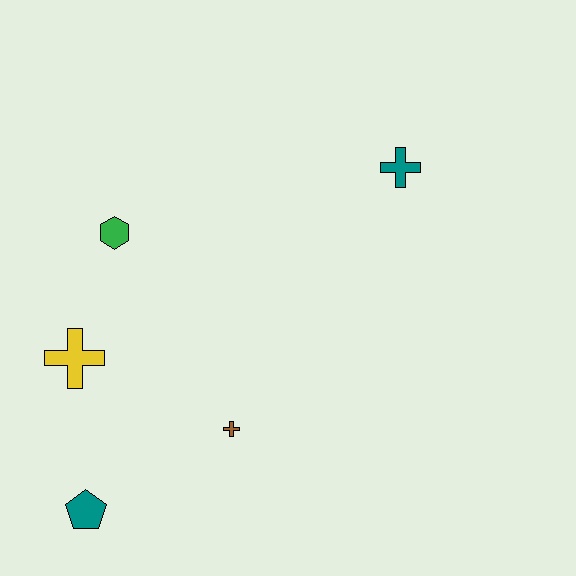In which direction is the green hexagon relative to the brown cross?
The green hexagon is above the brown cross.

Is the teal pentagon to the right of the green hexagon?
No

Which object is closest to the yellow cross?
The green hexagon is closest to the yellow cross.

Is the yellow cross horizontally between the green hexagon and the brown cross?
No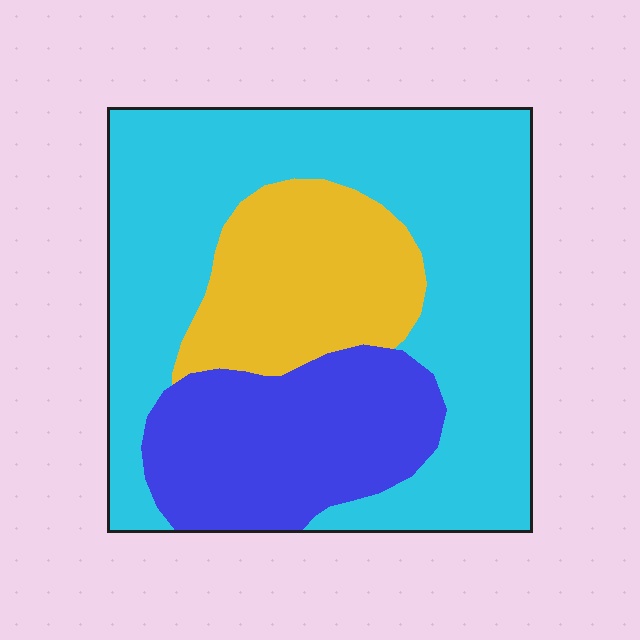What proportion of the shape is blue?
Blue takes up between a sixth and a third of the shape.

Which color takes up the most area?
Cyan, at roughly 55%.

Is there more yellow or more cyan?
Cyan.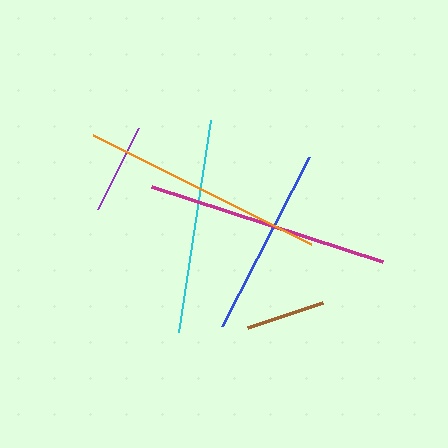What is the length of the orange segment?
The orange segment is approximately 244 pixels long.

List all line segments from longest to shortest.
From longest to shortest: orange, magenta, cyan, blue, purple, brown.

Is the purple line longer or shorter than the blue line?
The blue line is longer than the purple line.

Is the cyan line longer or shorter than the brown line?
The cyan line is longer than the brown line.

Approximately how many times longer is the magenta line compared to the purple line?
The magenta line is approximately 2.7 times the length of the purple line.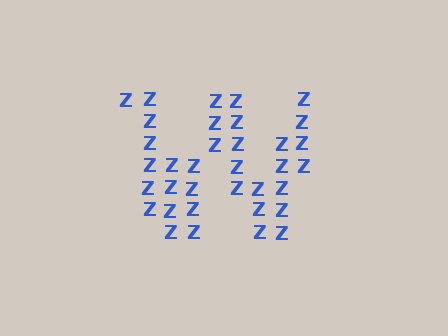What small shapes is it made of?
It is made of small letter Z's.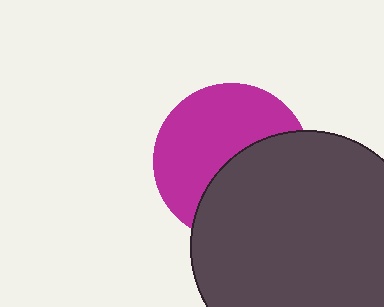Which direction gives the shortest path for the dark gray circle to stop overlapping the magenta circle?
Moving toward the lower-right gives the shortest separation.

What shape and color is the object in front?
The object in front is a dark gray circle.